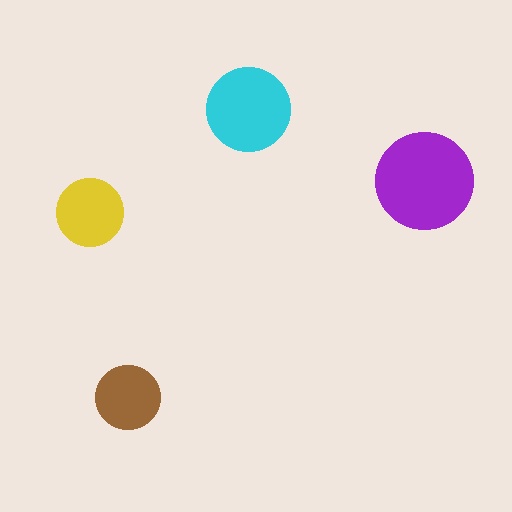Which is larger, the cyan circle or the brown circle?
The cyan one.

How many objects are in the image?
There are 4 objects in the image.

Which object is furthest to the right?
The purple circle is rightmost.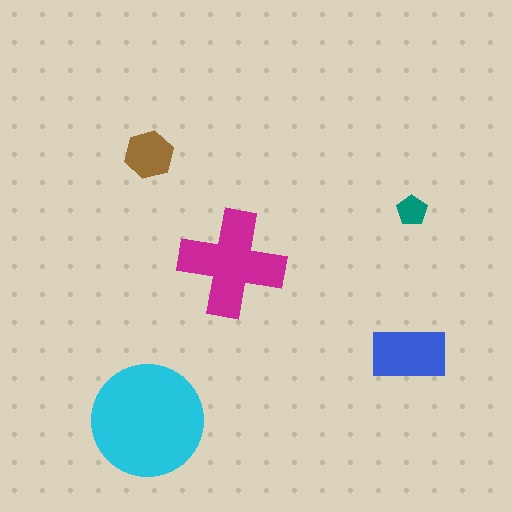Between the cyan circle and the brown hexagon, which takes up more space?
The cyan circle.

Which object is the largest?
The cyan circle.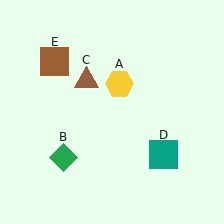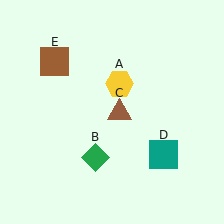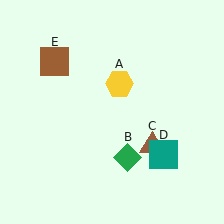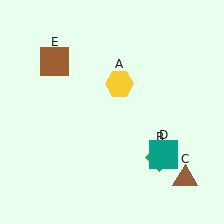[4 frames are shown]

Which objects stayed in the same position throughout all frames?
Yellow hexagon (object A) and teal square (object D) and brown square (object E) remained stationary.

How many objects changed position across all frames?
2 objects changed position: green diamond (object B), brown triangle (object C).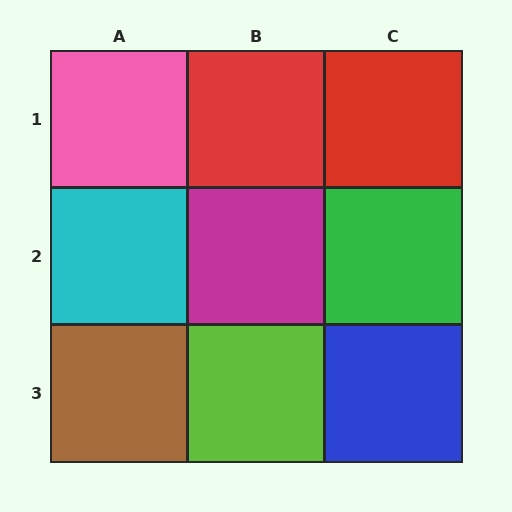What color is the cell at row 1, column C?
Red.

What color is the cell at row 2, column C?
Green.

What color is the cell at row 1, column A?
Pink.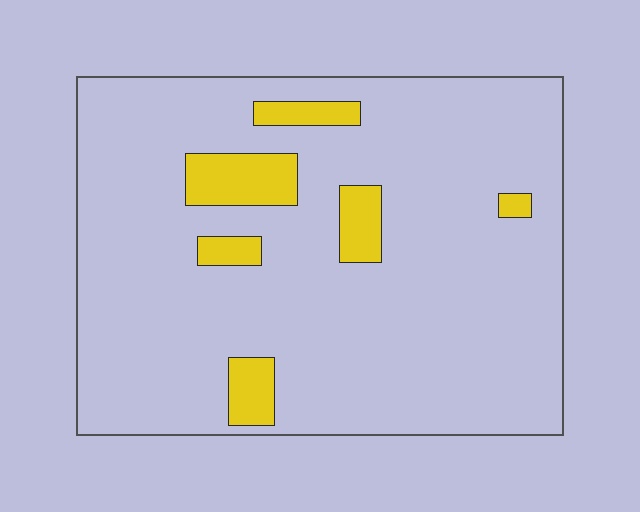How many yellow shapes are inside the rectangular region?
6.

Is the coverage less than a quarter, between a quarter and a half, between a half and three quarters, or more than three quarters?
Less than a quarter.